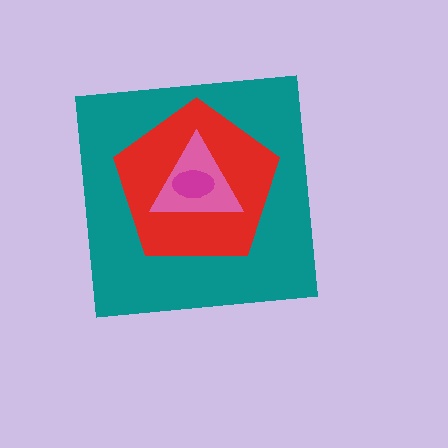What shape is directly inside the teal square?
The red pentagon.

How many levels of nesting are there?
4.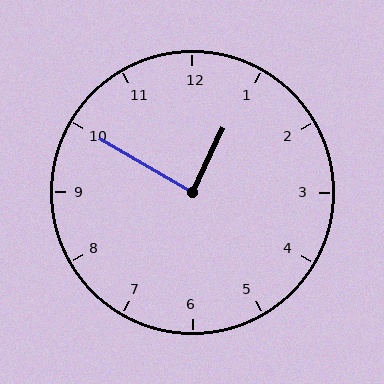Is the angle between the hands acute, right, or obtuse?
It is right.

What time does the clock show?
12:50.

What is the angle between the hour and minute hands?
Approximately 85 degrees.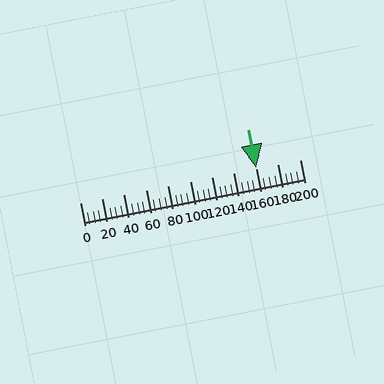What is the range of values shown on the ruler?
The ruler shows values from 0 to 200.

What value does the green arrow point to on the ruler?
The green arrow points to approximately 160.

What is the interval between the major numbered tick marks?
The major tick marks are spaced 20 units apart.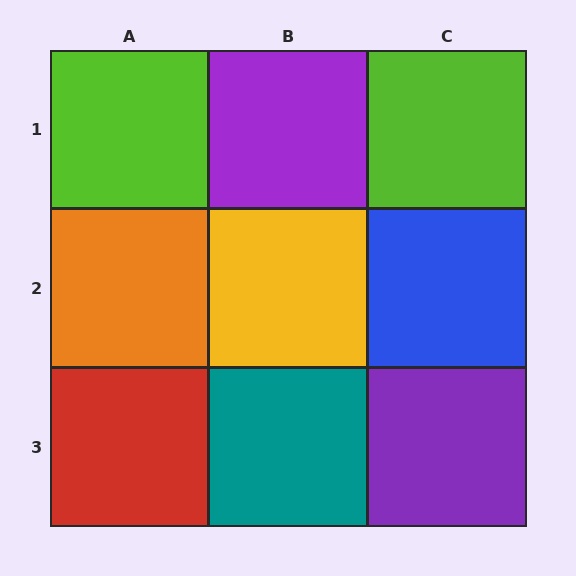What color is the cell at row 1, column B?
Purple.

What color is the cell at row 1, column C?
Lime.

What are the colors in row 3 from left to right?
Red, teal, purple.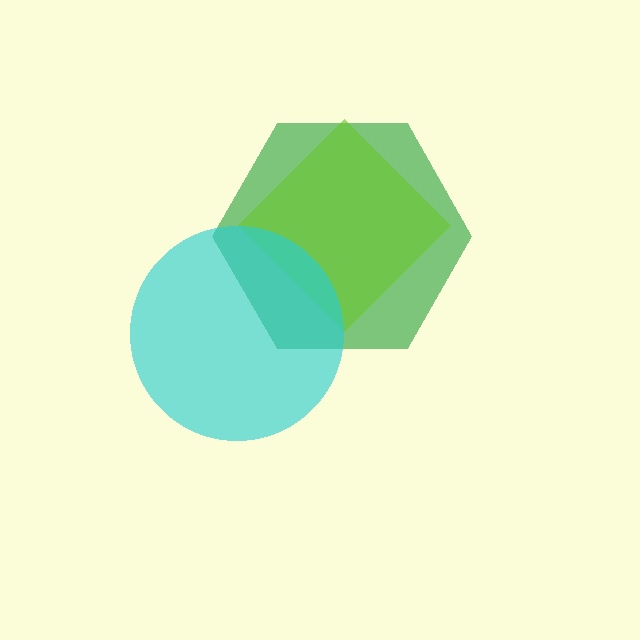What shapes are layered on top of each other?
The layered shapes are: a green hexagon, a lime diamond, a cyan circle.